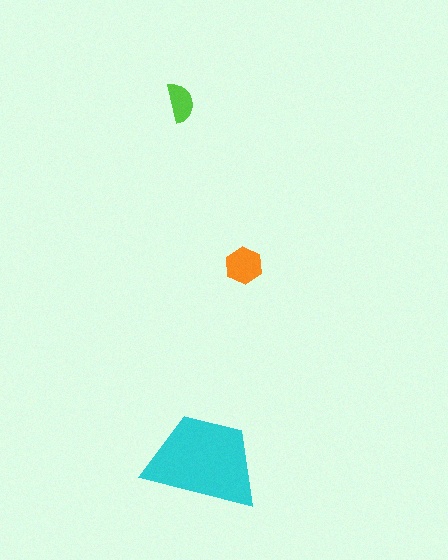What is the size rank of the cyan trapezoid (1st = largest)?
1st.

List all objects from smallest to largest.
The lime semicircle, the orange hexagon, the cyan trapezoid.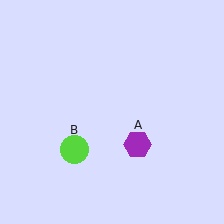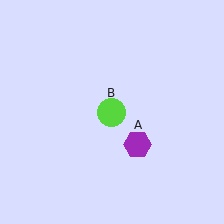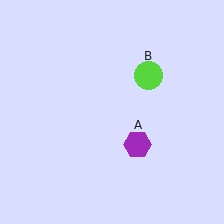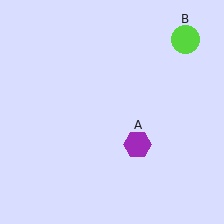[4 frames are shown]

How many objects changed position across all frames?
1 object changed position: lime circle (object B).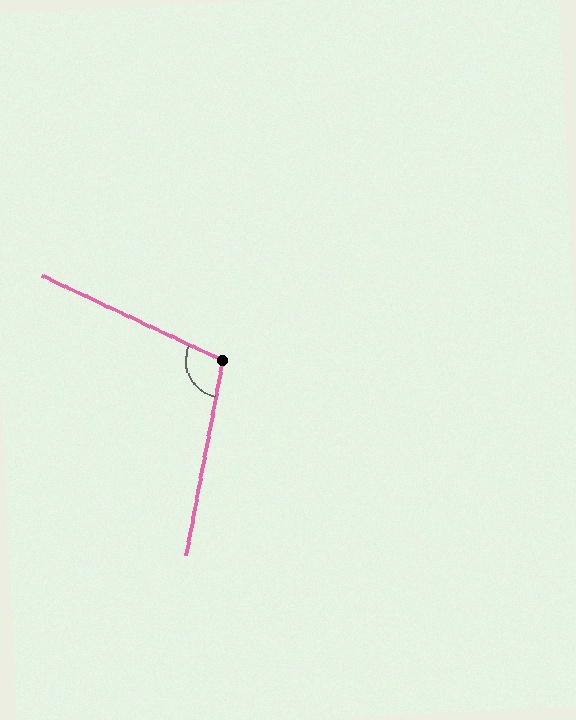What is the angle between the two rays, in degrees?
Approximately 104 degrees.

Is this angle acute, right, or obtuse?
It is obtuse.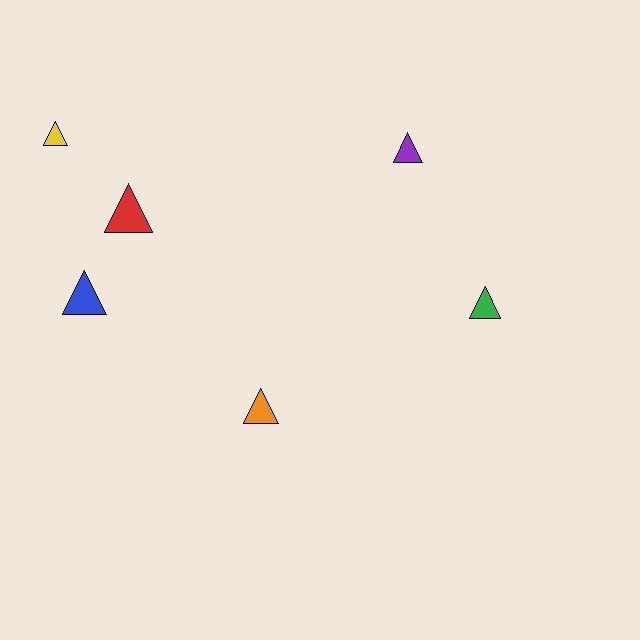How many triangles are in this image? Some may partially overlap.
There are 6 triangles.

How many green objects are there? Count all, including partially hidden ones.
There is 1 green object.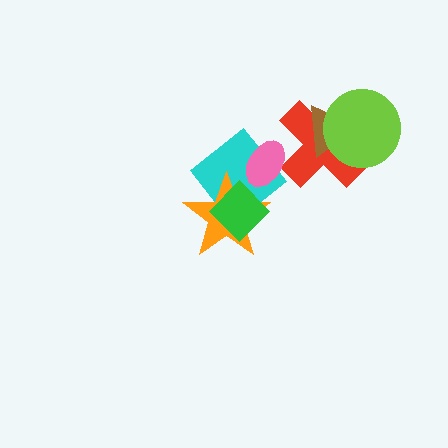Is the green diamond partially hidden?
No, no other shape covers it.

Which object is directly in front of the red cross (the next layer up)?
The brown triangle is directly in front of the red cross.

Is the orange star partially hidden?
Yes, it is partially covered by another shape.